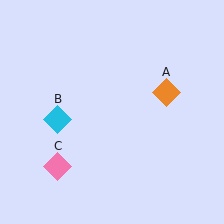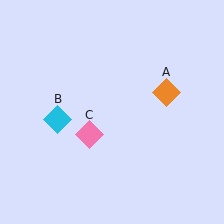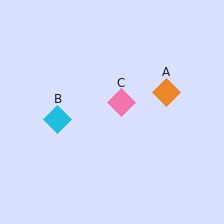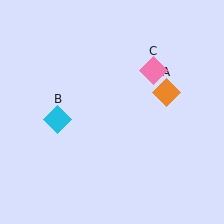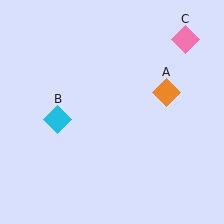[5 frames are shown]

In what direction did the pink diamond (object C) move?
The pink diamond (object C) moved up and to the right.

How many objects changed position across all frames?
1 object changed position: pink diamond (object C).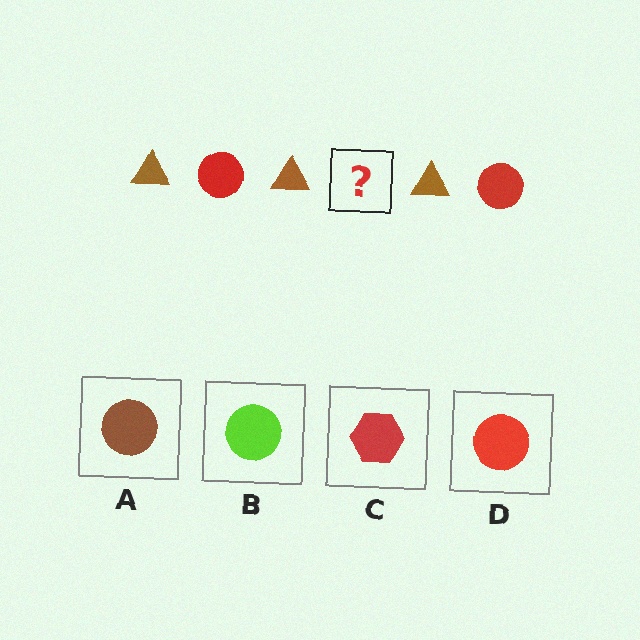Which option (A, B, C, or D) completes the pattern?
D.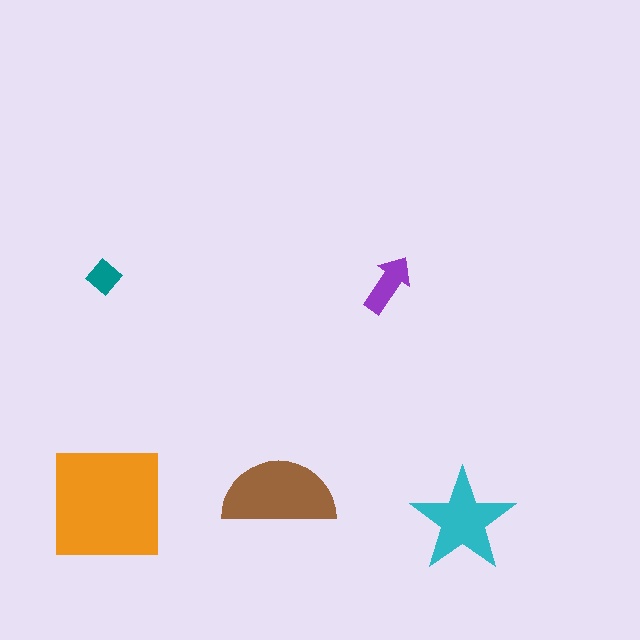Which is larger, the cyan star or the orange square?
The orange square.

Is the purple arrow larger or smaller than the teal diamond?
Larger.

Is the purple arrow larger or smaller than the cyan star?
Smaller.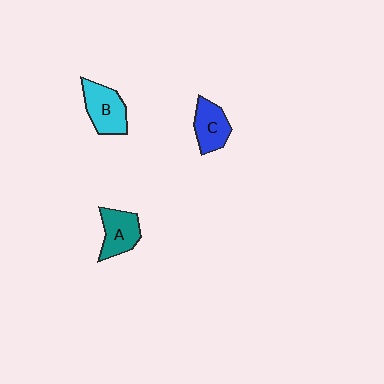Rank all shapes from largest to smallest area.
From largest to smallest: B (cyan), A (teal), C (blue).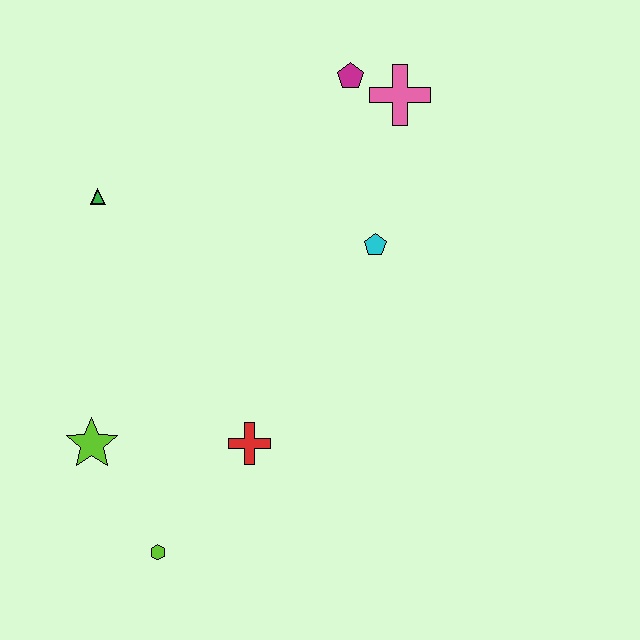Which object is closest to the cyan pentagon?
The pink cross is closest to the cyan pentagon.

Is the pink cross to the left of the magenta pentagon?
No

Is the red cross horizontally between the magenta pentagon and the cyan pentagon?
No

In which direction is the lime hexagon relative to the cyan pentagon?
The lime hexagon is below the cyan pentagon.